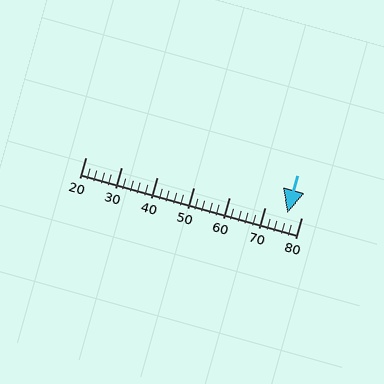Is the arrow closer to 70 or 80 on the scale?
The arrow is closer to 80.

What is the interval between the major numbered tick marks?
The major tick marks are spaced 10 units apart.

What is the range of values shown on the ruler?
The ruler shows values from 20 to 80.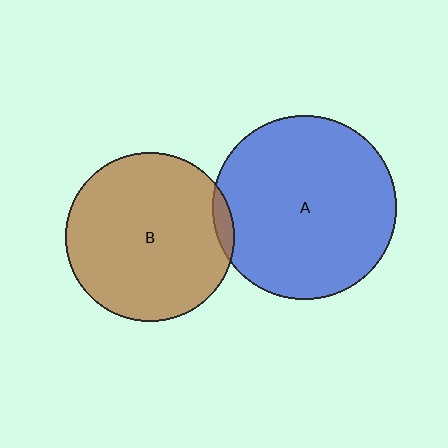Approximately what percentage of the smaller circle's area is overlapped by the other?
Approximately 5%.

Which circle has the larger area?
Circle A (blue).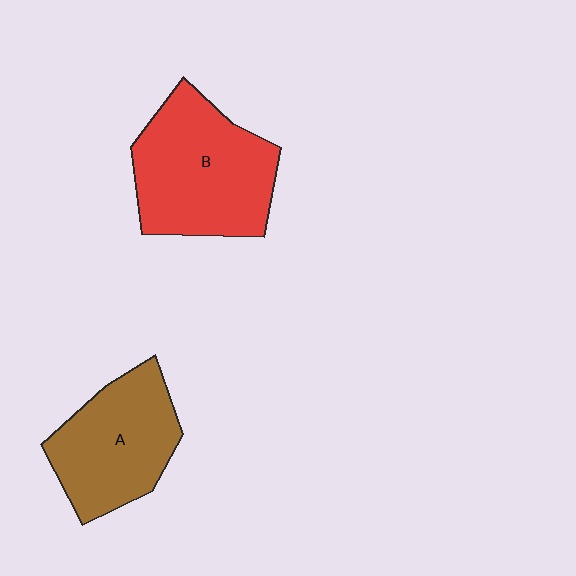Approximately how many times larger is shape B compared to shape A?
Approximately 1.2 times.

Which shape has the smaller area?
Shape A (brown).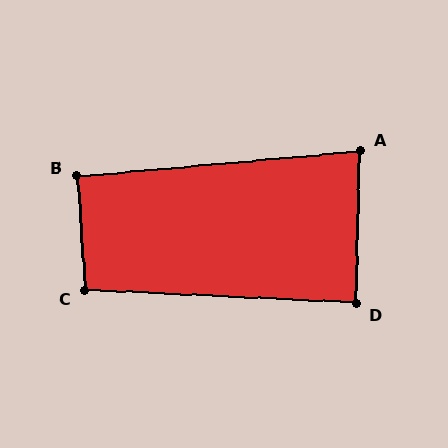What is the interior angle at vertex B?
Approximately 91 degrees (approximately right).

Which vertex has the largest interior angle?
C, at approximately 96 degrees.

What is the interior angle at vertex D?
Approximately 89 degrees (approximately right).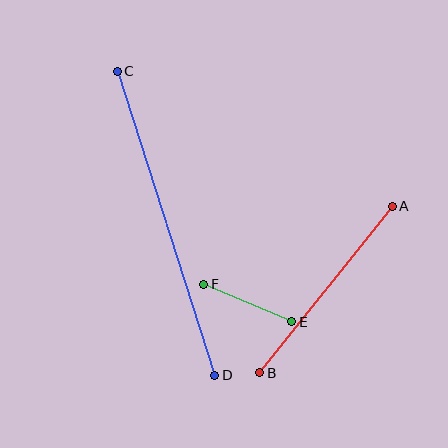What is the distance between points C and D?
The distance is approximately 319 pixels.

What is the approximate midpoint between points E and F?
The midpoint is at approximately (248, 303) pixels.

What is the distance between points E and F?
The distance is approximately 95 pixels.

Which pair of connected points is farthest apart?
Points C and D are farthest apart.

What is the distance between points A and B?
The distance is approximately 213 pixels.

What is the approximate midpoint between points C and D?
The midpoint is at approximately (166, 223) pixels.